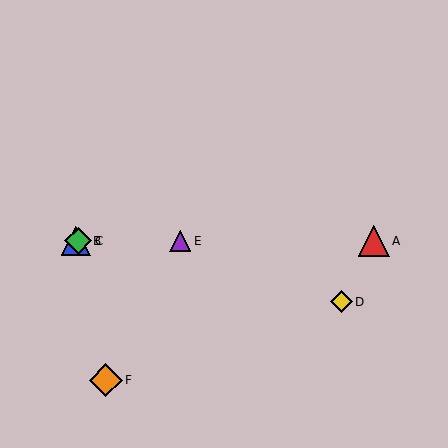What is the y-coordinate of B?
Object B is at y≈241.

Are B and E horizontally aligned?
Yes, both are at y≈241.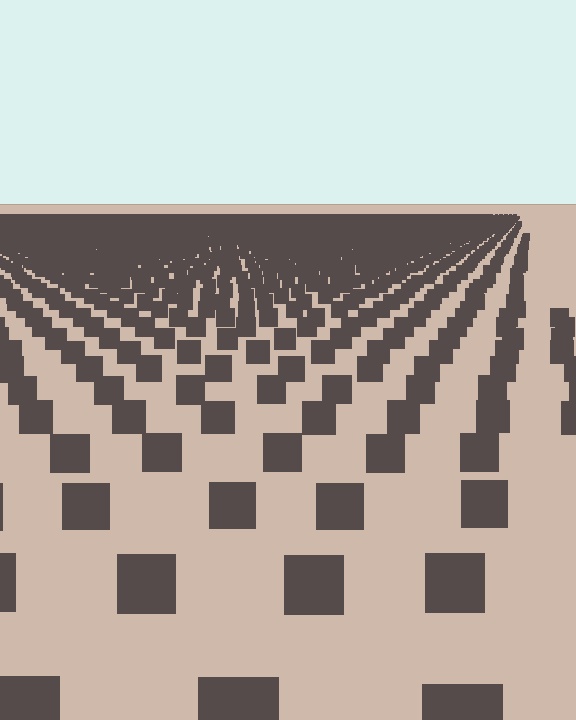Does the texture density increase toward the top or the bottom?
Density increases toward the top.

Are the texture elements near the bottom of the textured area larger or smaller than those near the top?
Larger. Near the bottom, elements are closer to the viewer and appear at a bigger on-screen size.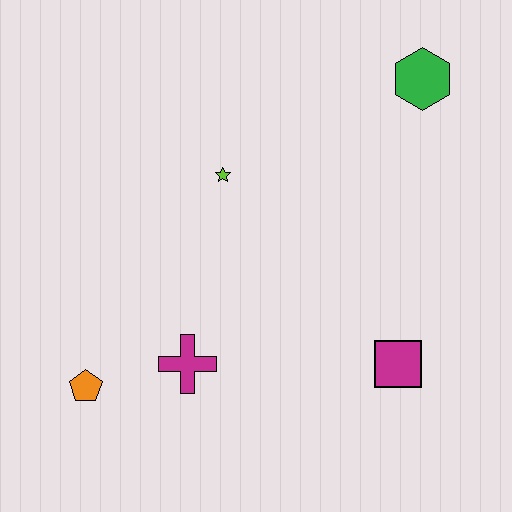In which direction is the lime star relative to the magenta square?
The lime star is above the magenta square.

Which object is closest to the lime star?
The magenta cross is closest to the lime star.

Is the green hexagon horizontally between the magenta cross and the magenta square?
No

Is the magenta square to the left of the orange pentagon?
No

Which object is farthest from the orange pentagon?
The green hexagon is farthest from the orange pentagon.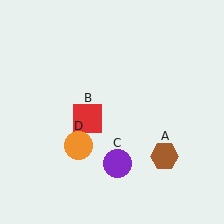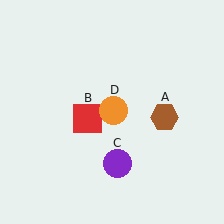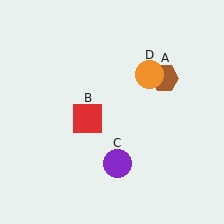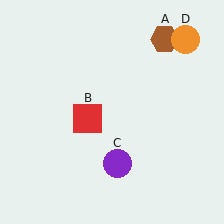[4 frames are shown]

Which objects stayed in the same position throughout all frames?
Red square (object B) and purple circle (object C) remained stationary.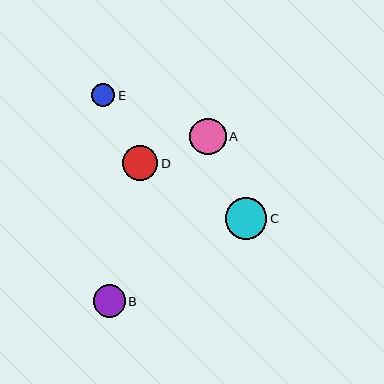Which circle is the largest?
Circle C is the largest with a size of approximately 42 pixels.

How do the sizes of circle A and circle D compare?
Circle A and circle D are approximately the same size.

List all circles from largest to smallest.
From largest to smallest: C, A, D, B, E.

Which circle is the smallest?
Circle E is the smallest with a size of approximately 23 pixels.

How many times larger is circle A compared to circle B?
Circle A is approximately 1.1 times the size of circle B.